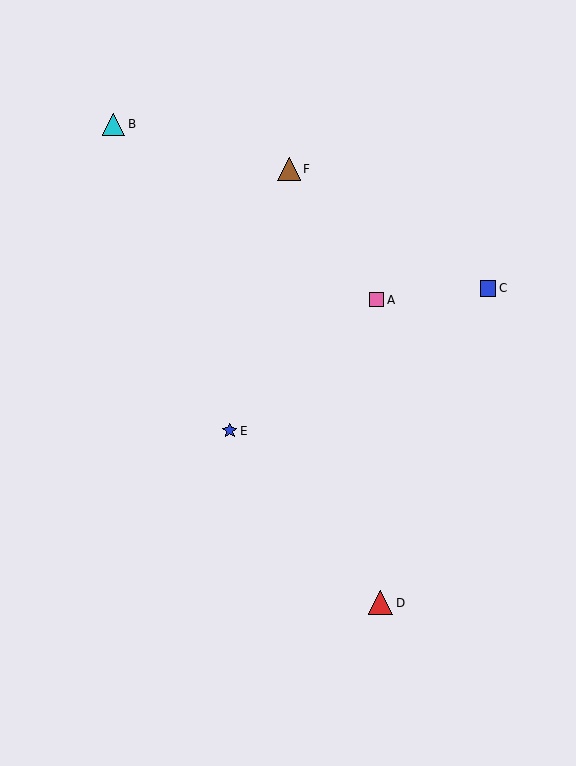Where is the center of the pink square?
The center of the pink square is at (377, 300).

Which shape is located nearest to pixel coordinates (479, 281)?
The blue square (labeled C) at (488, 288) is nearest to that location.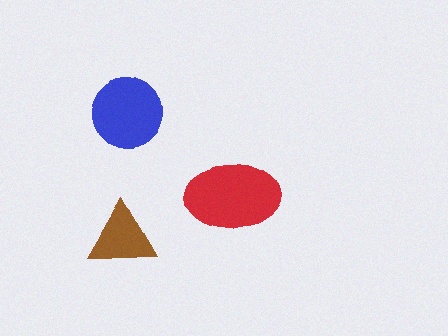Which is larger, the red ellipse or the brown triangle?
The red ellipse.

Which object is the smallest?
The brown triangle.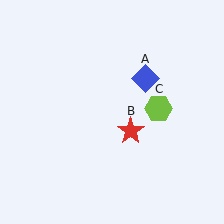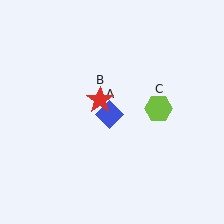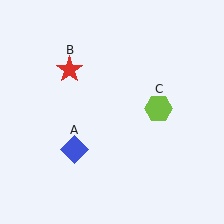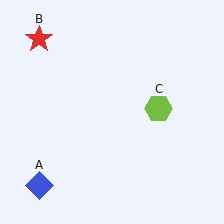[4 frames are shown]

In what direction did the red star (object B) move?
The red star (object B) moved up and to the left.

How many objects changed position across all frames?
2 objects changed position: blue diamond (object A), red star (object B).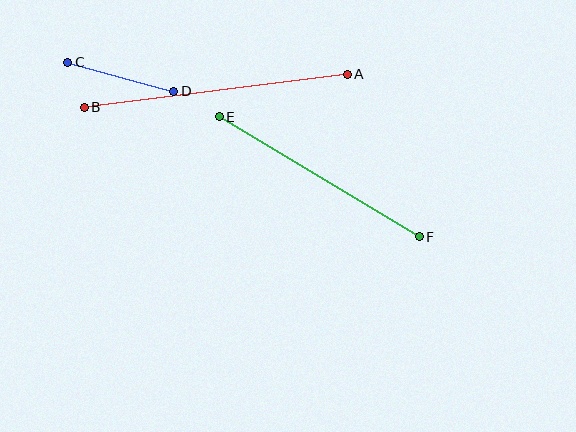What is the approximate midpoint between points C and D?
The midpoint is at approximately (121, 77) pixels.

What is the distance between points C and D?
The distance is approximately 109 pixels.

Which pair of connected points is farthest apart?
Points A and B are farthest apart.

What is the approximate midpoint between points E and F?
The midpoint is at approximately (319, 177) pixels.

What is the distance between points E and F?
The distance is approximately 233 pixels.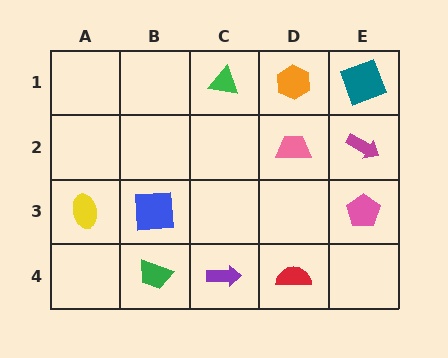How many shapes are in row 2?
2 shapes.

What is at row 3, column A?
A yellow ellipse.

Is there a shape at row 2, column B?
No, that cell is empty.